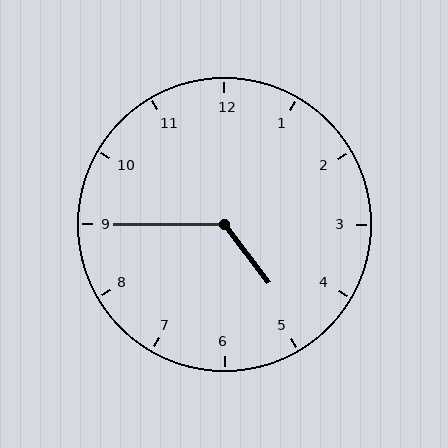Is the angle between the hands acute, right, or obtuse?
It is obtuse.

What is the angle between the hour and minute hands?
Approximately 128 degrees.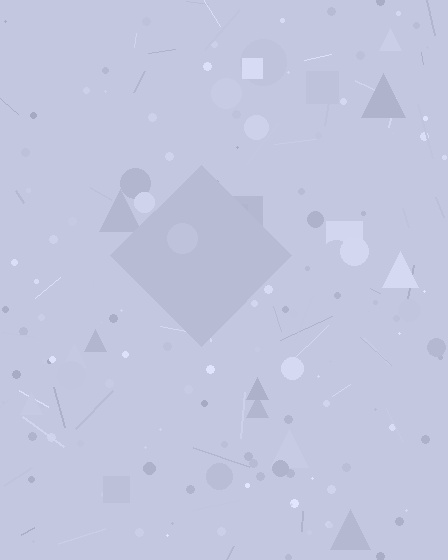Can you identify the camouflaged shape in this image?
The camouflaged shape is a diamond.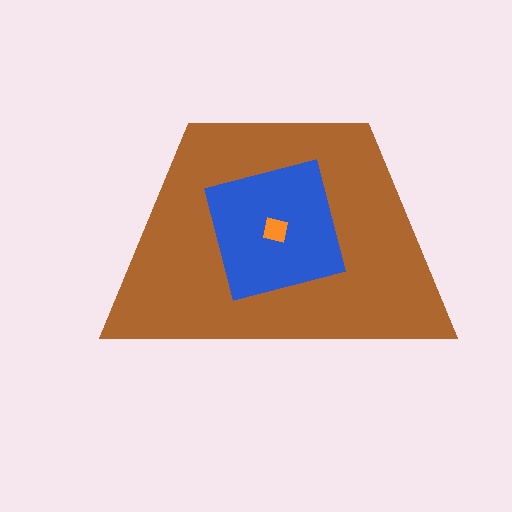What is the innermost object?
The orange square.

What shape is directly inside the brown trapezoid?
The blue square.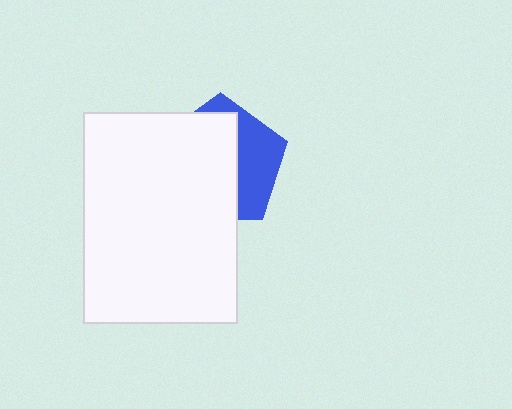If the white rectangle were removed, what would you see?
You would see the complete blue pentagon.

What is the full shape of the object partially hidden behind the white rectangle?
The partially hidden object is a blue pentagon.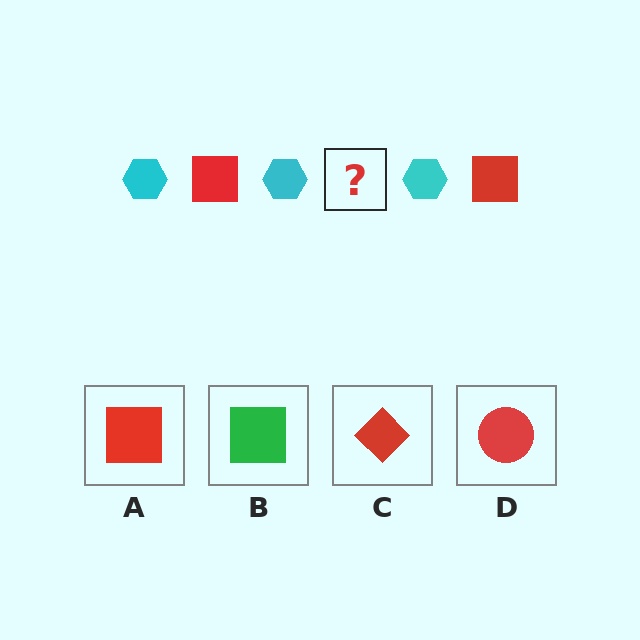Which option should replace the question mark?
Option A.